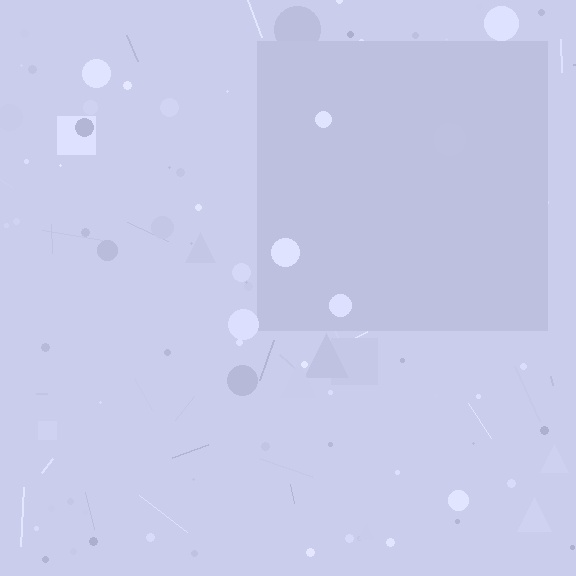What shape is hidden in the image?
A square is hidden in the image.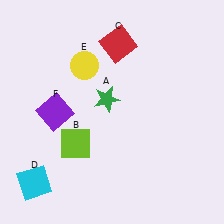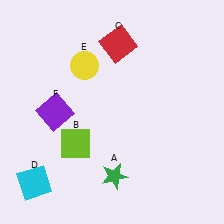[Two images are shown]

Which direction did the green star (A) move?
The green star (A) moved down.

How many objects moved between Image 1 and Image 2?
1 object moved between the two images.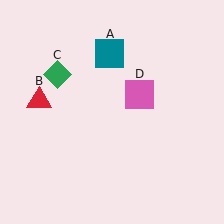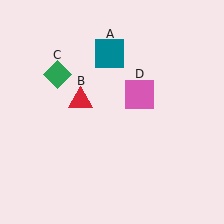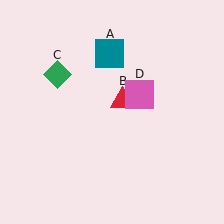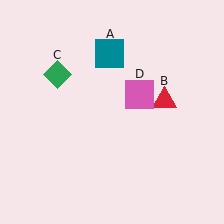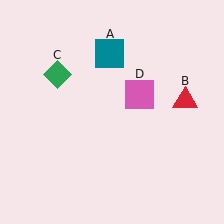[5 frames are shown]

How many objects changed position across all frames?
1 object changed position: red triangle (object B).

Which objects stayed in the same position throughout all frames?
Teal square (object A) and green diamond (object C) and pink square (object D) remained stationary.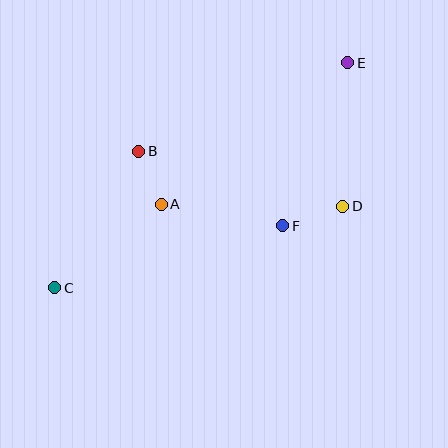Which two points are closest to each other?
Points A and B are closest to each other.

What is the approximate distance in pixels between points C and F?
The distance between C and F is approximately 236 pixels.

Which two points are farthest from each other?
Points C and E are farthest from each other.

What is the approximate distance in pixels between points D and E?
The distance between D and E is approximately 144 pixels.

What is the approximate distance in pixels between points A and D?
The distance between A and D is approximately 181 pixels.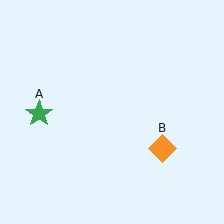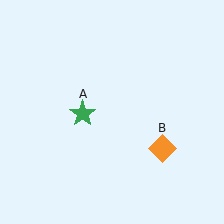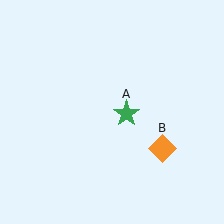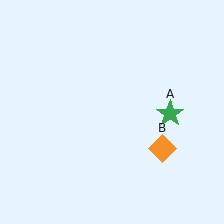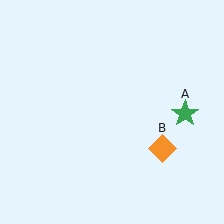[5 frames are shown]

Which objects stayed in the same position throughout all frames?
Orange diamond (object B) remained stationary.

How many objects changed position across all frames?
1 object changed position: green star (object A).